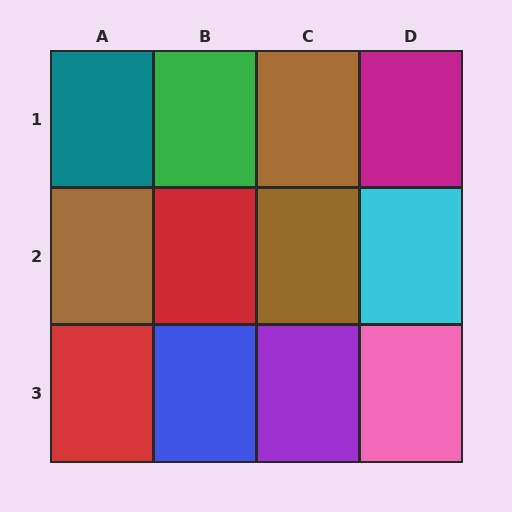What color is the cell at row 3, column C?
Purple.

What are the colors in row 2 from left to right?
Brown, red, brown, cyan.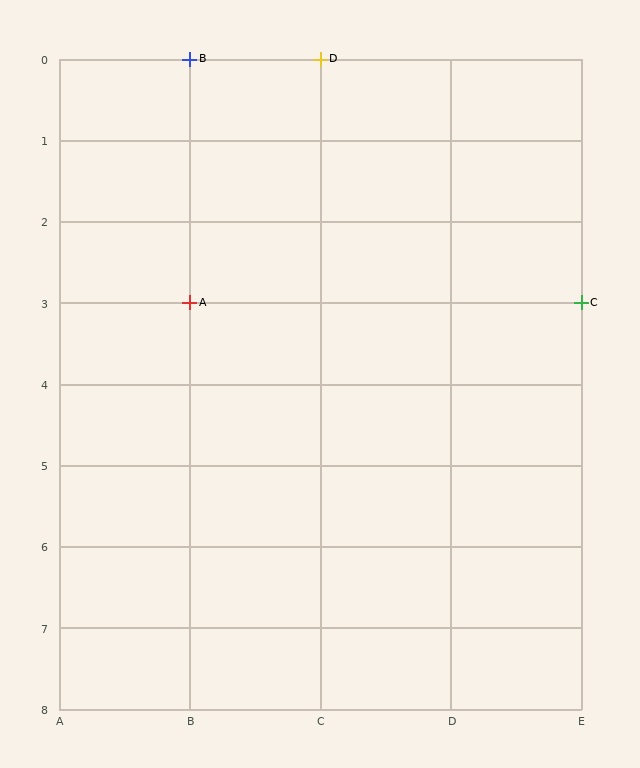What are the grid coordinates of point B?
Point B is at grid coordinates (B, 0).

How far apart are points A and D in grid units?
Points A and D are 1 column and 3 rows apart (about 3.2 grid units diagonally).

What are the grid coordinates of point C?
Point C is at grid coordinates (E, 3).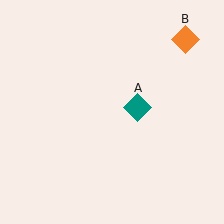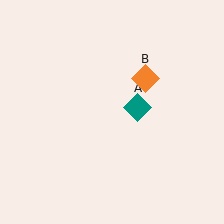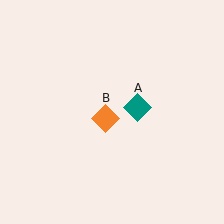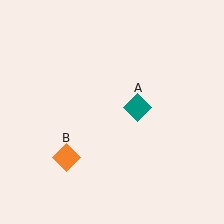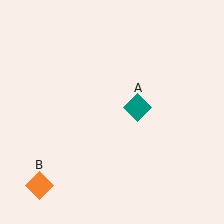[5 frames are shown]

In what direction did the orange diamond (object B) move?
The orange diamond (object B) moved down and to the left.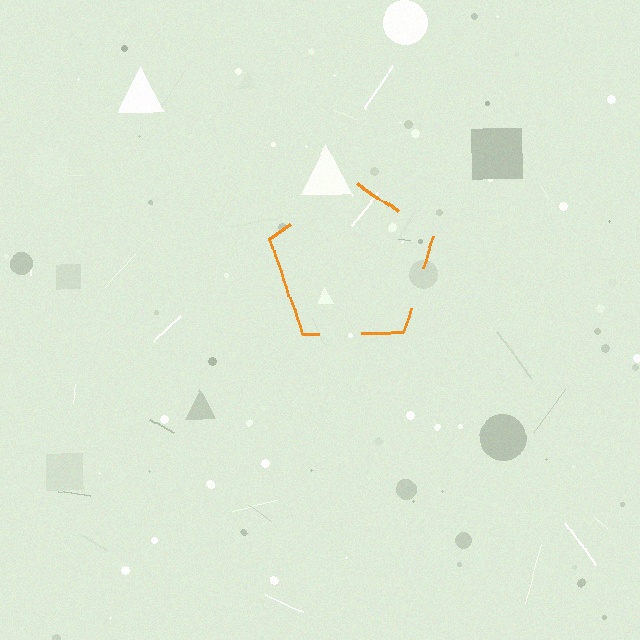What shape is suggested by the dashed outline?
The dashed outline suggests a pentagon.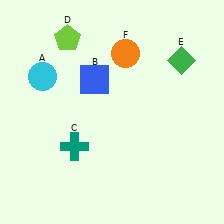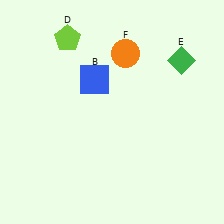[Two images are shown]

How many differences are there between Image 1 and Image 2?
There are 2 differences between the two images.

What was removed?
The teal cross (C), the cyan circle (A) were removed in Image 2.